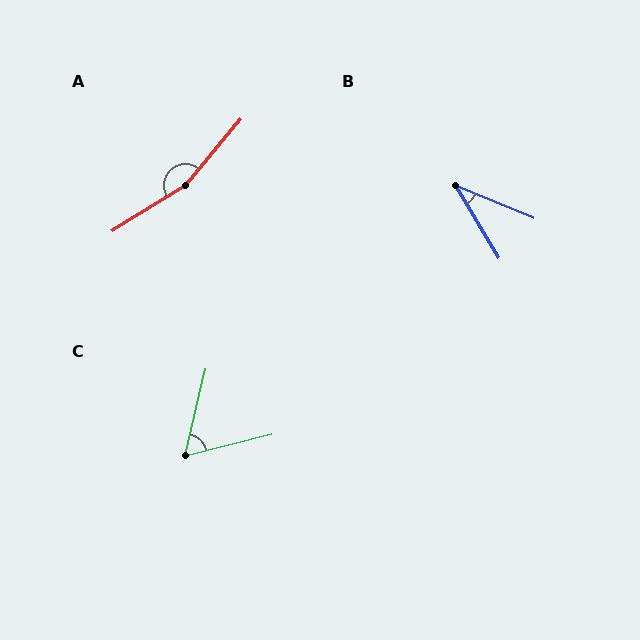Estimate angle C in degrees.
Approximately 63 degrees.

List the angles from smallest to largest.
B (36°), C (63°), A (162°).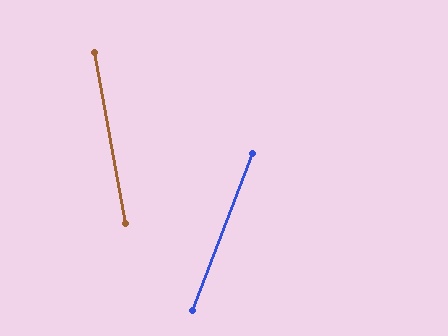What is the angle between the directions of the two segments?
Approximately 31 degrees.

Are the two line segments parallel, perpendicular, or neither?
Neither parallel nor perpendicular — they differ by about 31°.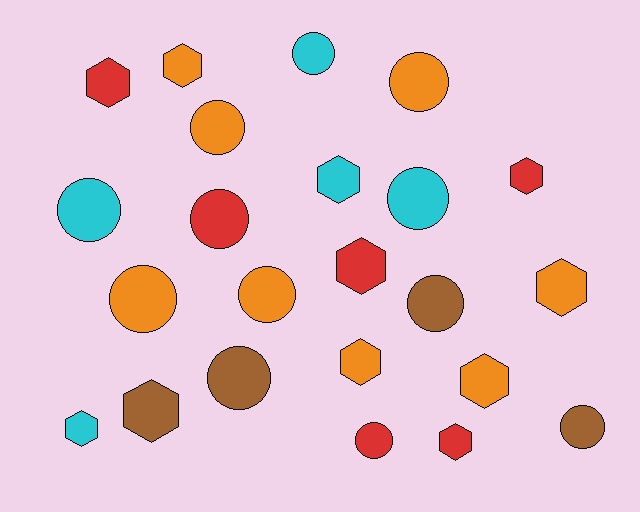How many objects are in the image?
There are 23 objects.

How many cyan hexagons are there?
There are 2 cyan hexagons.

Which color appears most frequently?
Orange, with 8 objects.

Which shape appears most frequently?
Circle, with 12 objects.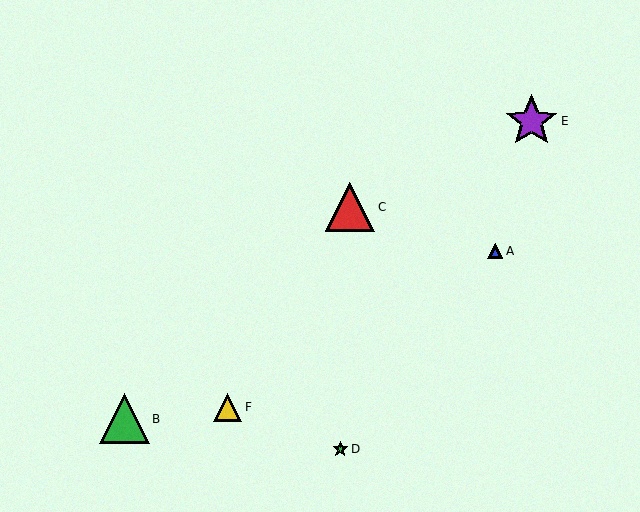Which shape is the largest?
The purple star (labeled E) is the largest.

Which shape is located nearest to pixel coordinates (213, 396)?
The yellow triangle (labeled F) at (228, 407) is nearest to that location.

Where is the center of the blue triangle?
The center of the blue triangle is at (495, 251).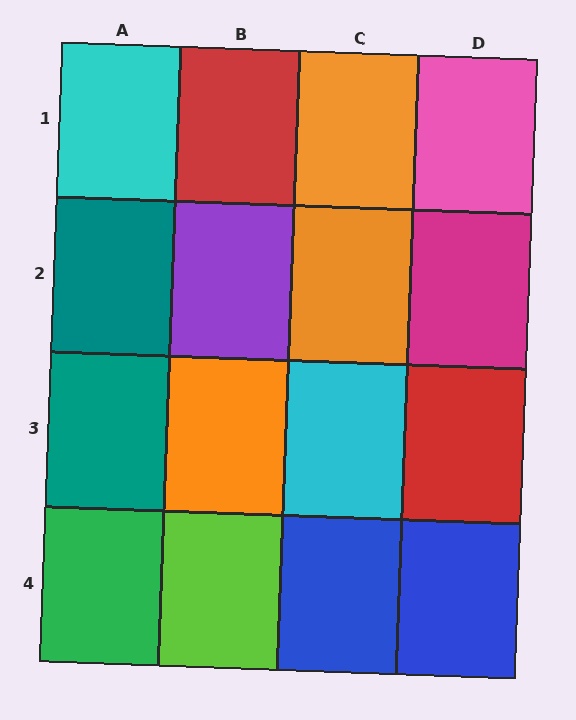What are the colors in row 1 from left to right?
Cyan, red, orange, pink.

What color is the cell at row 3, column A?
Teal.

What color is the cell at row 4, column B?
Lime.